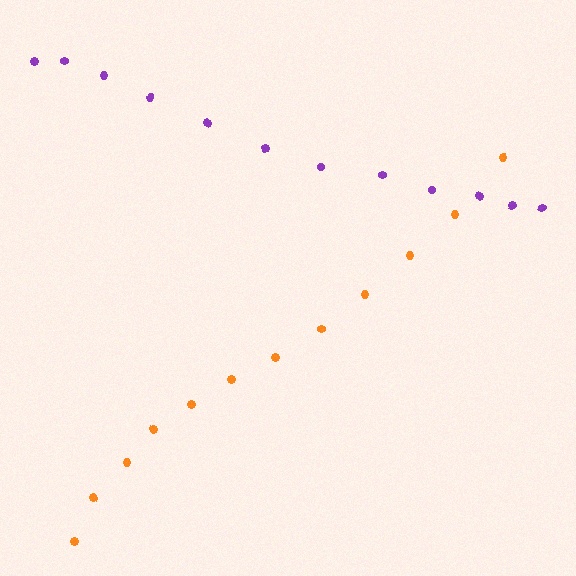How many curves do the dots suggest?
There are 2 distinct paths.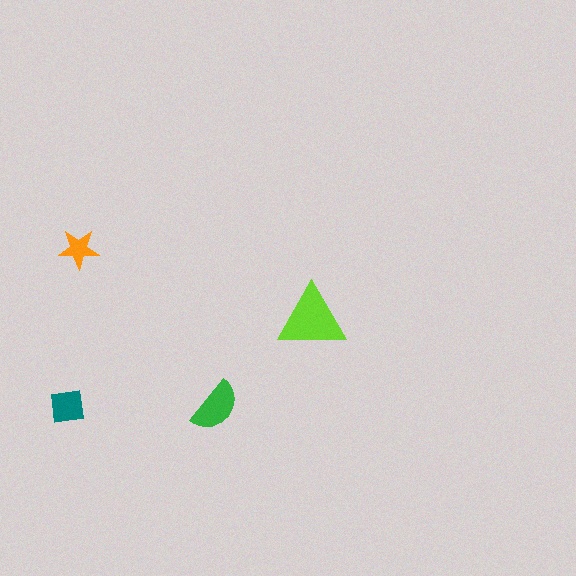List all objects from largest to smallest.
The lime triangle, the green semicircle, the teal square, the orange star.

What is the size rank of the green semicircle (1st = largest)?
2nd.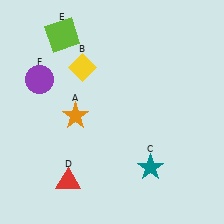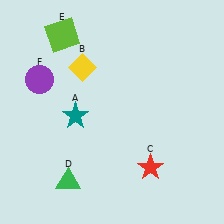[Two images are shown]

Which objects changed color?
A changed from orange to teal. C changed from teal to red. D changed from red to green.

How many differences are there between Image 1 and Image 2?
There are 3 differences between the two images.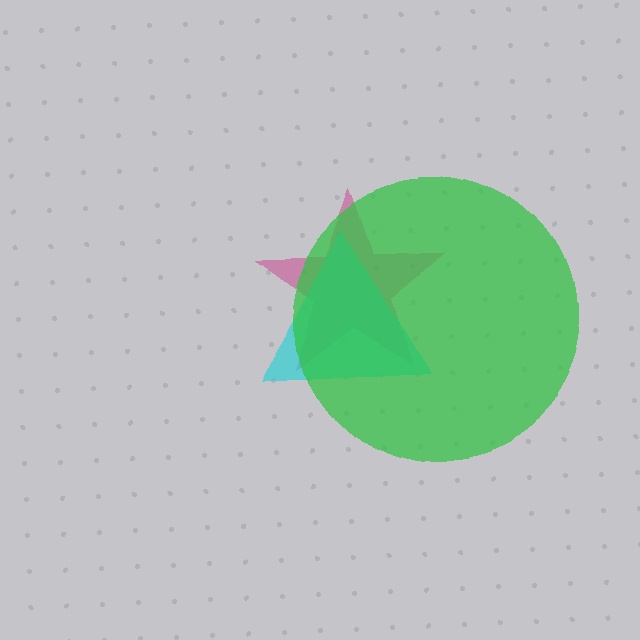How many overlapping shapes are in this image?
There are 3 overlapping shapes in the image.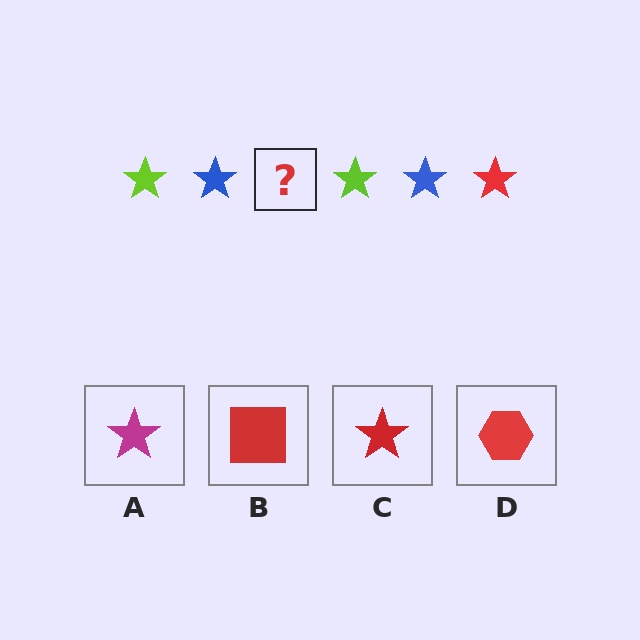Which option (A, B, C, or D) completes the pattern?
C.